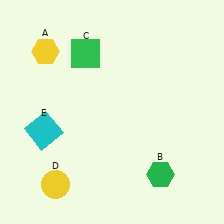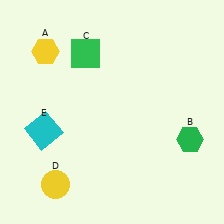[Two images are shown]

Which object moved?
The green hexagon (B) moved up.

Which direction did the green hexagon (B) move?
The green hexagon (B) moved up.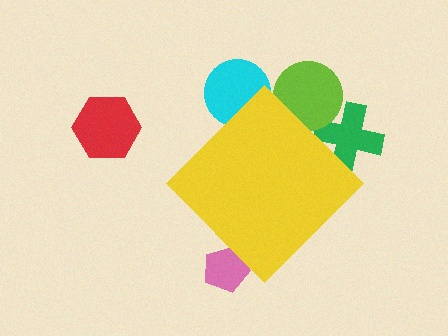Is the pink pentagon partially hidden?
Yes, the pink pentagon is partially hidden behind the yellow diamond.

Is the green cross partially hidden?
Yes, the green cross is partially hidden behind the yellow diamond.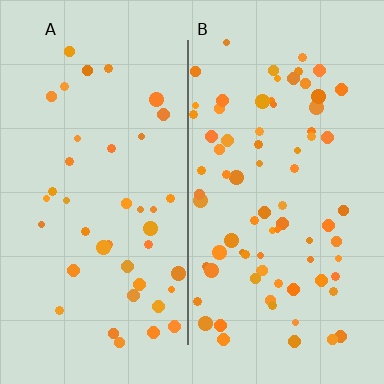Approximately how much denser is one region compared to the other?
Approximately 1.9× — region B over region A.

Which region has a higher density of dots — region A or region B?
B (the right).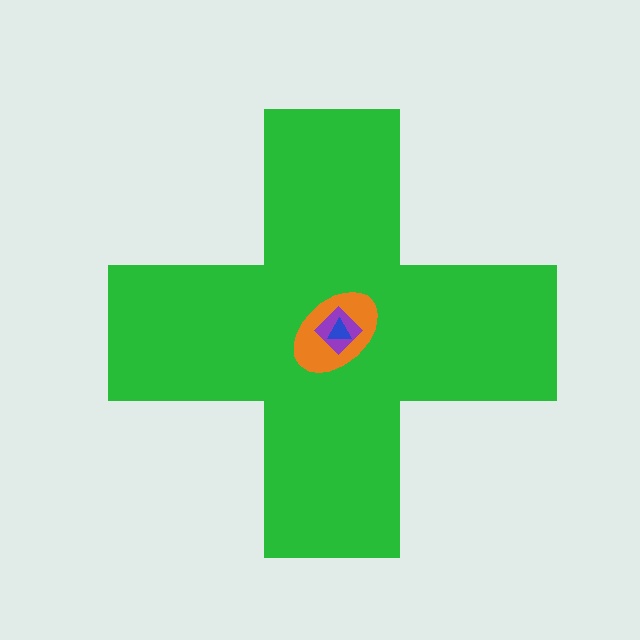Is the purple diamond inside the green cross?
Yes.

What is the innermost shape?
The blue triangle.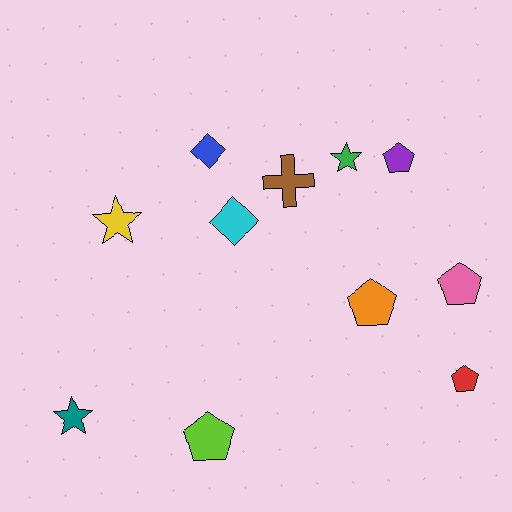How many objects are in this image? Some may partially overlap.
There are 11 objects.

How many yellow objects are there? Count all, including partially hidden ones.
There is 1 yellow object.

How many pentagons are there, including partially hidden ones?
There are 5 pentagons.